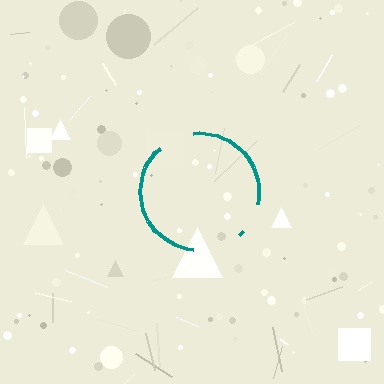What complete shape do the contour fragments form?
The contour fragments form a circle.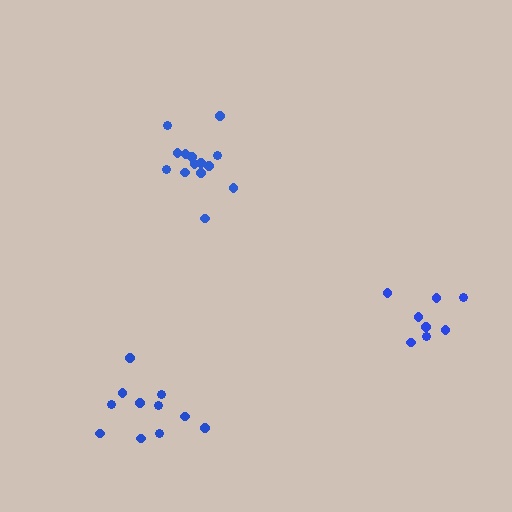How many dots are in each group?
Group 1: 14 dots, Group 2: 8 dots, Group 3: 11 dots (33 total).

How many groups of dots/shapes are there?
There are 3 groups.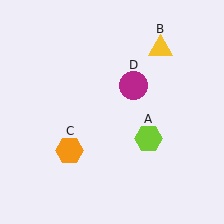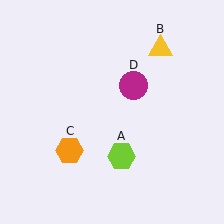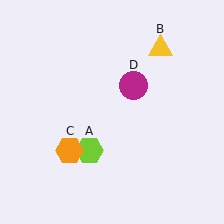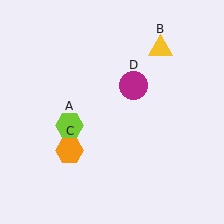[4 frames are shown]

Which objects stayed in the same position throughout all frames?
Yellow triangle (object B) and orange hexagon (object C) and magenta circle (object D) remained stationary.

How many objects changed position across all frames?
1 object changed position: lime hexagon (object A).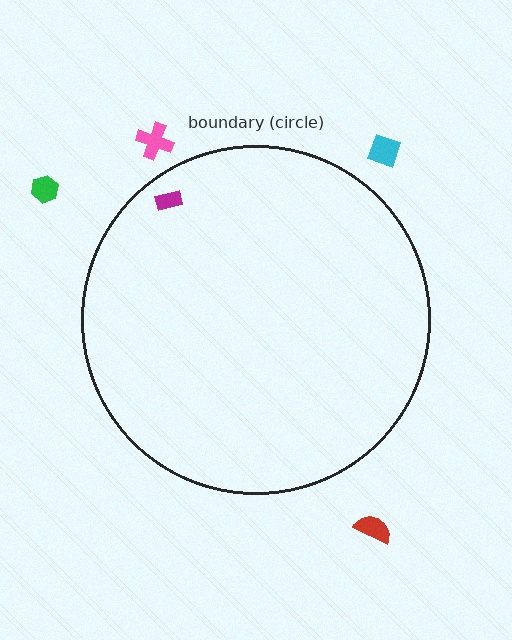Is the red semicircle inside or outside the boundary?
Outside.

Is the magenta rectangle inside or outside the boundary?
Inside.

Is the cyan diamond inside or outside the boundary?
Outside.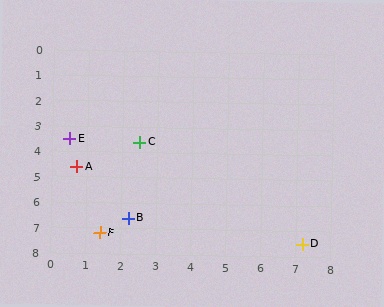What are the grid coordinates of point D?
Point D is at approximately (7.2, 7.5).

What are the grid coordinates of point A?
Point A is at approximately (0.7, 4.6).